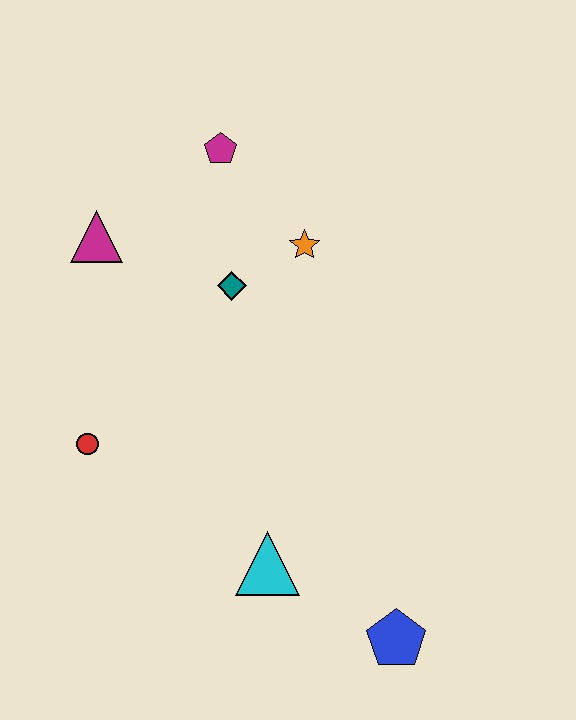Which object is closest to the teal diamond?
The orange star is closest to the teal diamond.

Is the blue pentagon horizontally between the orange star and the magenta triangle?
No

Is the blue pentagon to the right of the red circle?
Yes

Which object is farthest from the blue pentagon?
The magenta pentagon is farthest from the blue pentagon.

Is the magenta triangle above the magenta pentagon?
No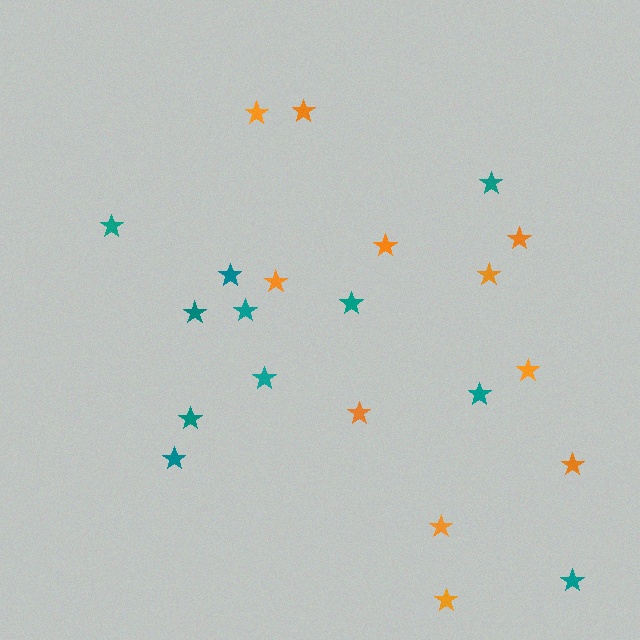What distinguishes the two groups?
There are 2 groups: one group of teal stars (11) and one group of orange stars (11).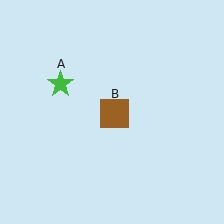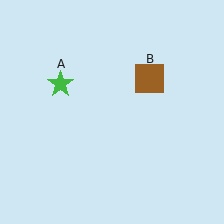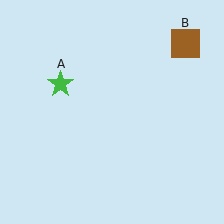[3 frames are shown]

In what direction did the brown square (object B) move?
The brown square (object B) moved up and to the right.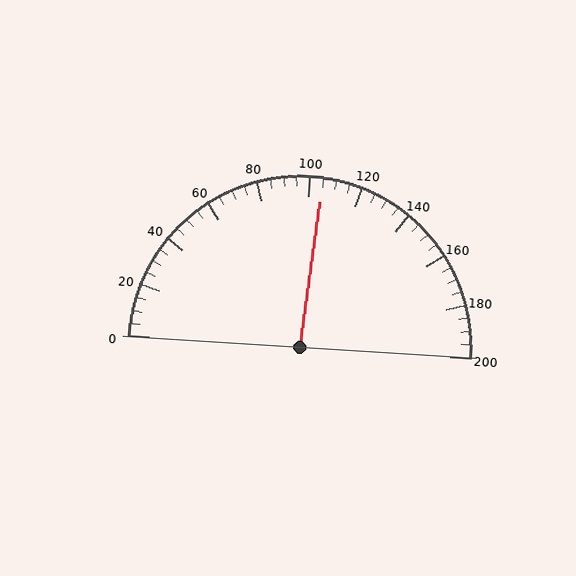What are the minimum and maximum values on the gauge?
The gauge ranges from 0 to 200.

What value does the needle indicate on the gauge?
The needle indicates approximately 105.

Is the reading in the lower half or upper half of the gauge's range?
The reading is in the upper half of the range (0 to 200).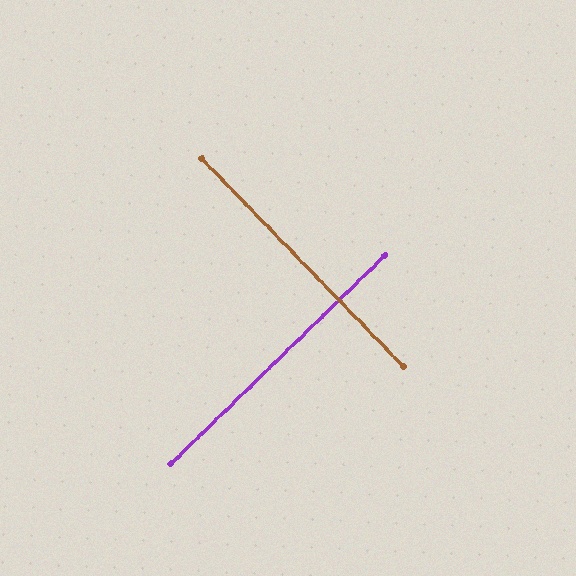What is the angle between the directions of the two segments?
Approximately 90 degrees.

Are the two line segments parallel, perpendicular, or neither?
Perpendicular — they meet at approximately 90°.